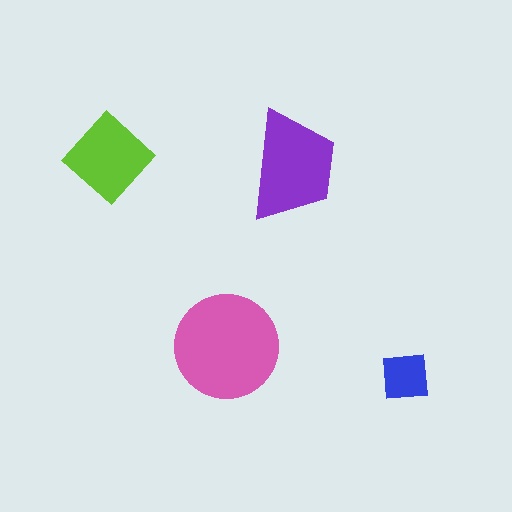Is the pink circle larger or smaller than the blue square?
Larger.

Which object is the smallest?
The blue square.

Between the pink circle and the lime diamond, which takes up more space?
The pink circle.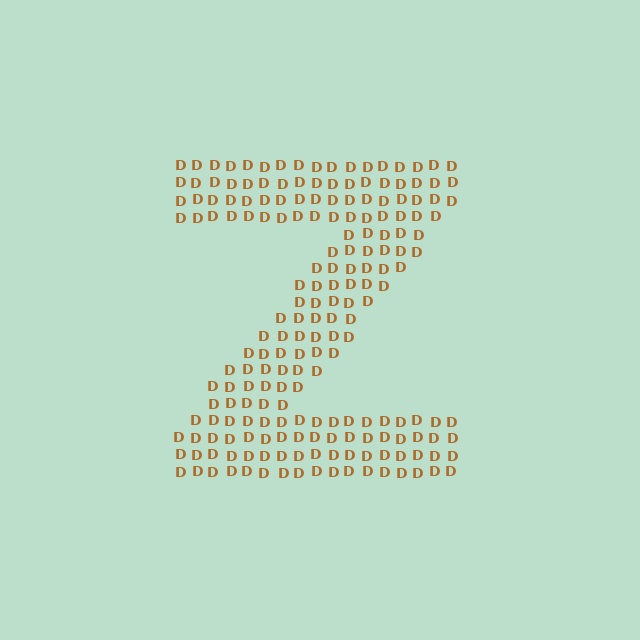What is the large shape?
The large shape is the letter Z.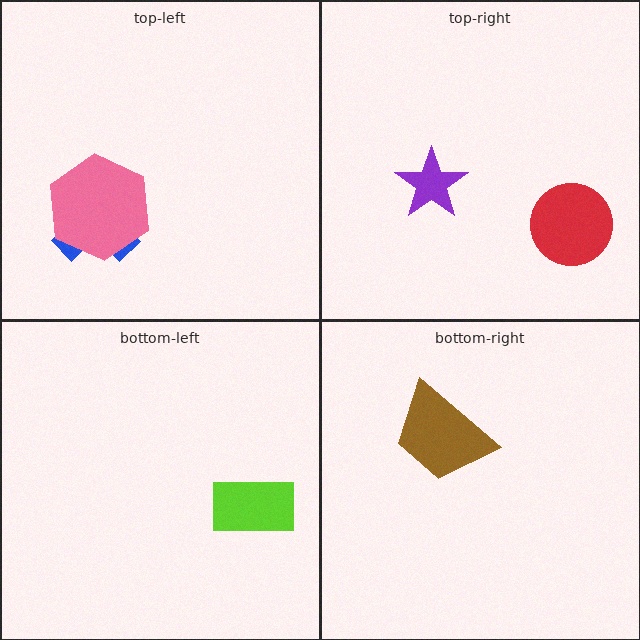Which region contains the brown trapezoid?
The bottom-right region.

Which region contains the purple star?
The top-right region.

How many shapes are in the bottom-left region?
1.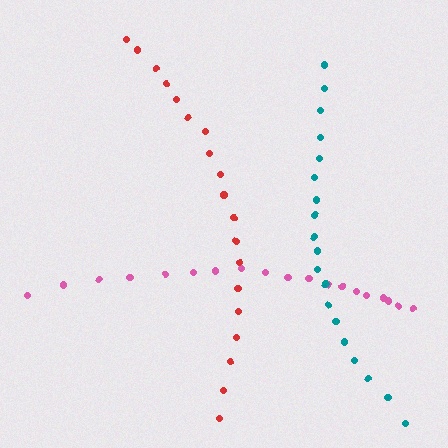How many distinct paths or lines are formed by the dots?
There are 3 distinct paths.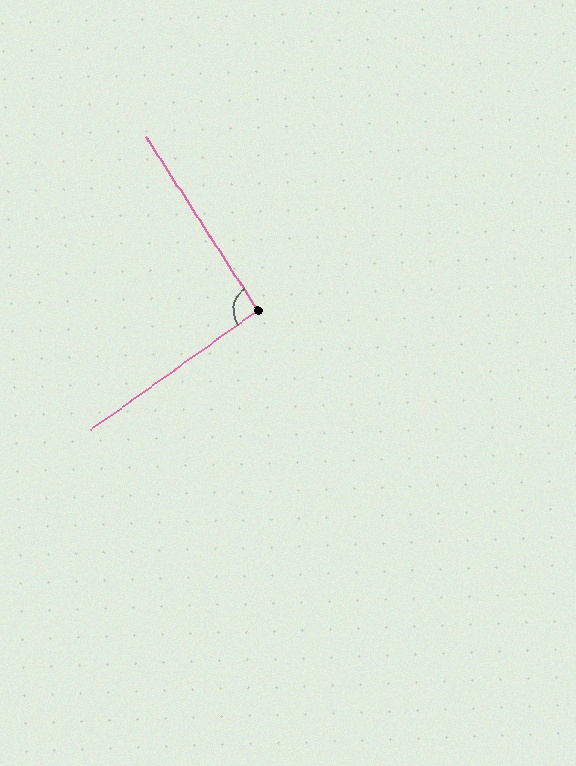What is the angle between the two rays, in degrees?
Approximately 93 degrees.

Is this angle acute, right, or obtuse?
It is approximately a right angle.